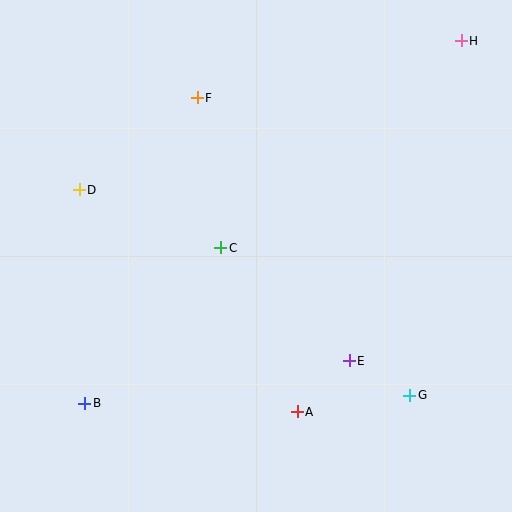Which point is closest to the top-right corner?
Point H is closest to the top-right corner.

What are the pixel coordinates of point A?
Point A is at (297, 412).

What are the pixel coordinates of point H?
Point H is at (461, 41).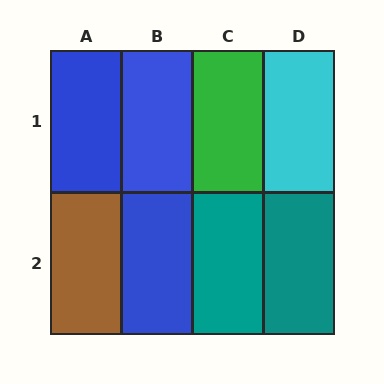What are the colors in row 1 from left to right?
Blue, blue, green, cyan.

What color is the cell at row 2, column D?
Teal.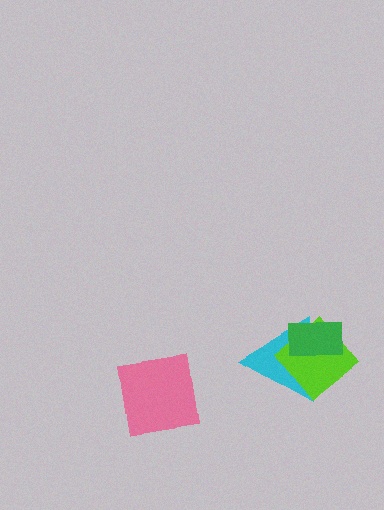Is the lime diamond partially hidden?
Yes, it is partially covered by another shape.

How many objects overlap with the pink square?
0 objects overlap with the pink square.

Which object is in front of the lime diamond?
The green rectangle is in front of the lime diamond.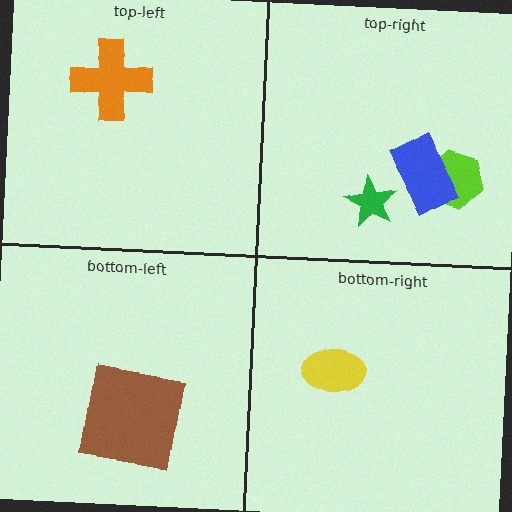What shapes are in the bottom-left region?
The brown square.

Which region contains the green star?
The top-right region.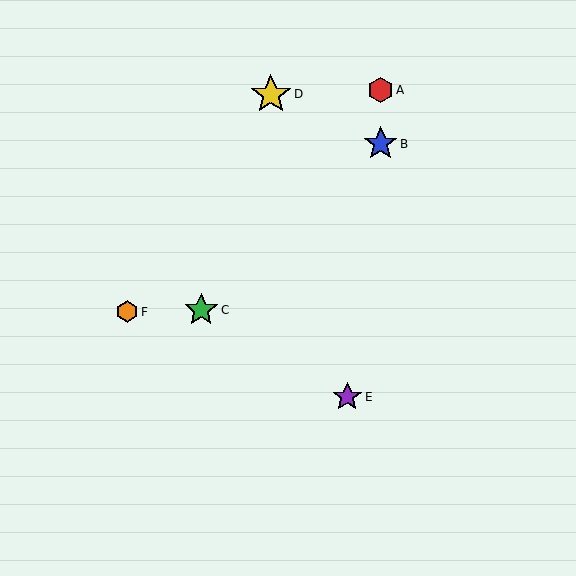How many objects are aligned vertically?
2 objects (A, B) are aligned vertically.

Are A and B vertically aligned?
Yes, both are at x≈381.